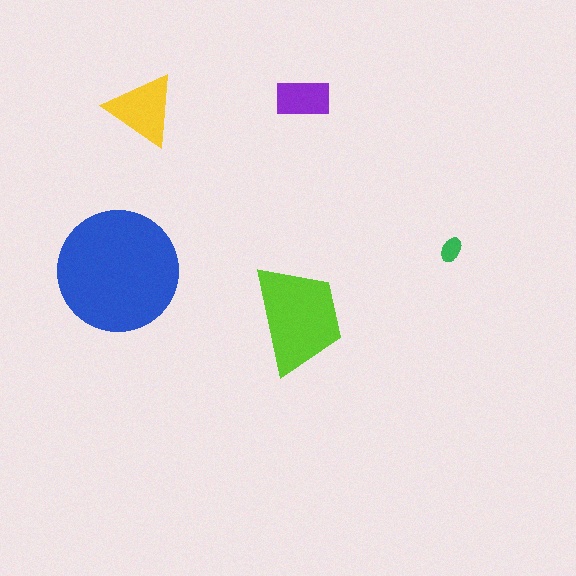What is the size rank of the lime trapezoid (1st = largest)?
2nd.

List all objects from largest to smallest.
The blue circle, the lime trapezoid, the yellow triangle, the purple rectangle, the green ellipse.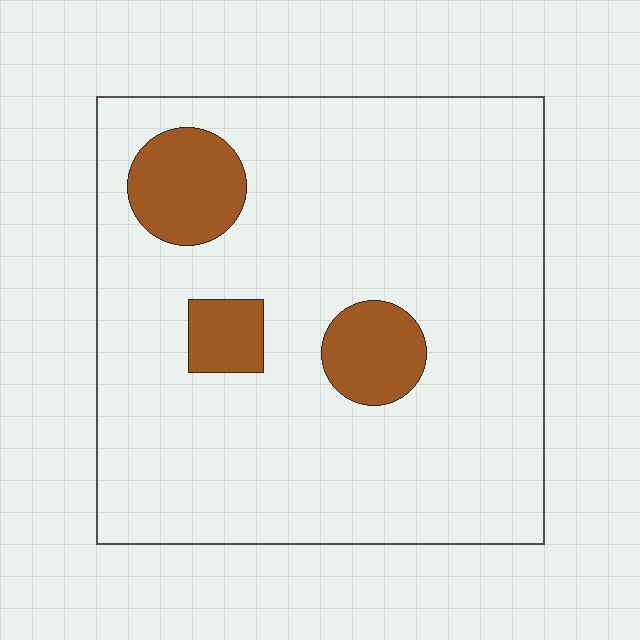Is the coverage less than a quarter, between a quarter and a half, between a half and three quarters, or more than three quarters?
Less than a quarter.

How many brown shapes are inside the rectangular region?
3.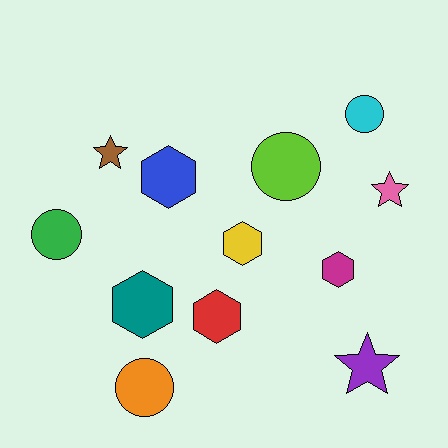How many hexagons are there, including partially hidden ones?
There are 5 hexagons.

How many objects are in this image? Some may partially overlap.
There are 12 objects.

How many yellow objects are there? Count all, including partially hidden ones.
There is 1 yellow object.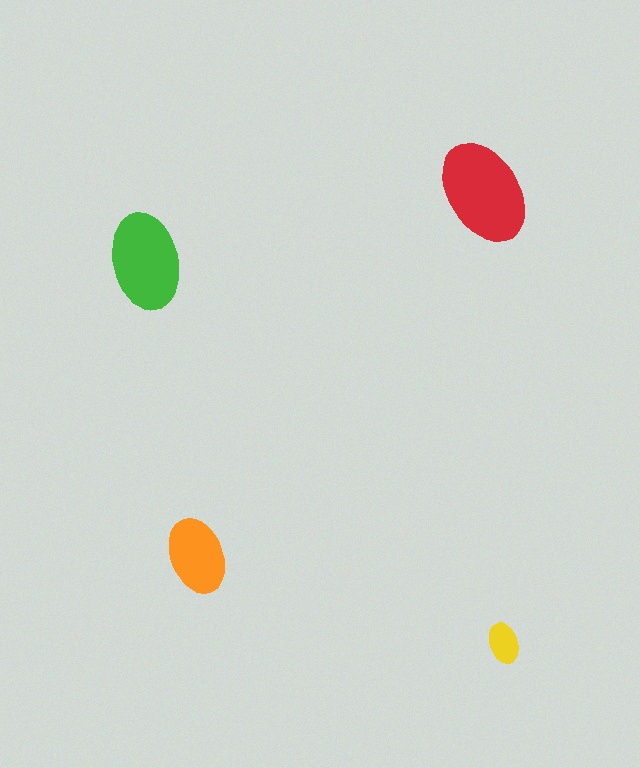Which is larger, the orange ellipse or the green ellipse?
The green one.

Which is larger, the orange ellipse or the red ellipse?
The red one.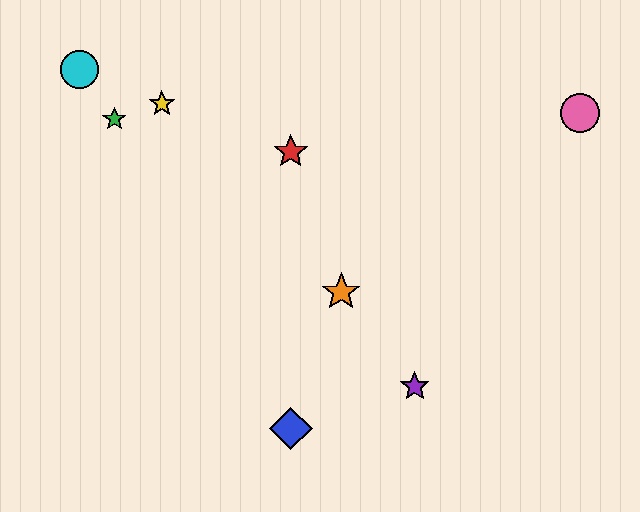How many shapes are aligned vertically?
2 shapes (the red star, the blue diamond) are aligned vertically.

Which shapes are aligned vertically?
The red star, the blue diamond are aligned vertically.